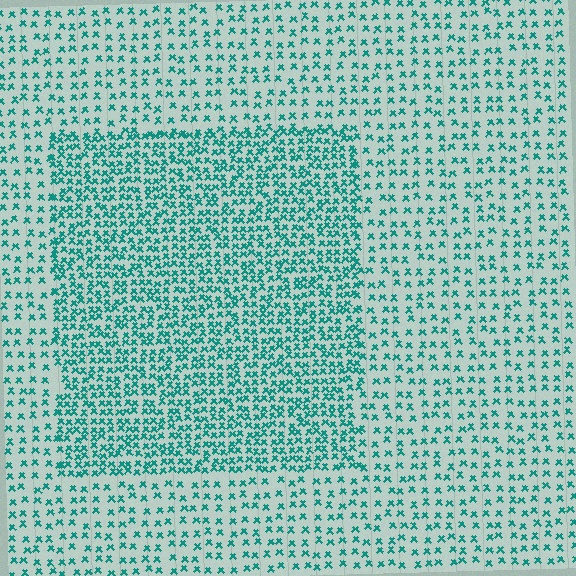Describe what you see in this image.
The image contains small teal elements arranged at two different densities. A rectangle-shaped region is visible where the elements are more densely packed than the surrounding area.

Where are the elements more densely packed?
The elements are more densely packed inside the rectangle boundary.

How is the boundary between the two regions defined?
The boundary is defined by a change in element density (approximately 2.0x ratio). All elements are the same color, size, and shape.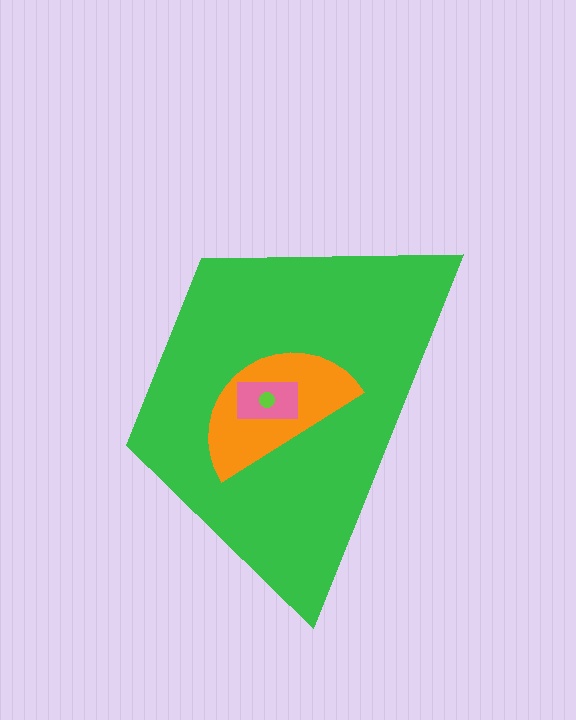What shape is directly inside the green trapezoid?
The orange semicircle.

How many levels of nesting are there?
4.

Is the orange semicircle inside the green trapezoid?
Yes.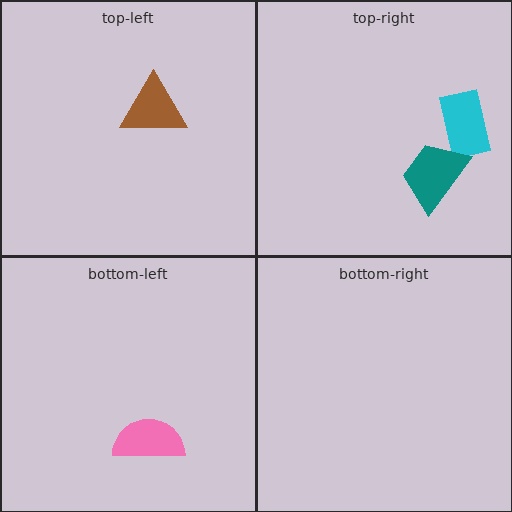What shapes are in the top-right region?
The cyan rectangle, the teal trapezoid.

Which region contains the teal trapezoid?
The top-right region.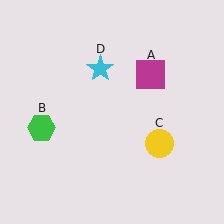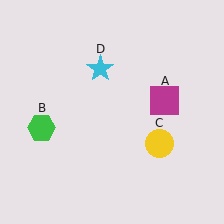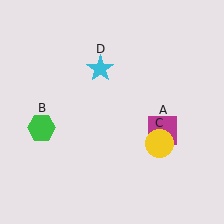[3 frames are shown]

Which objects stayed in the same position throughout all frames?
Green hexagon (object B) and yellow circle (object C) and cyan star (object D) remained stationary.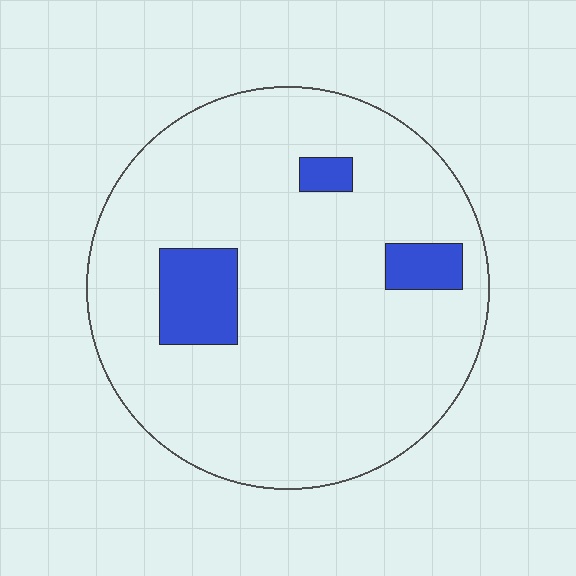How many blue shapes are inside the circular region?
3.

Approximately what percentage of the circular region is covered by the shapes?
Approximately 10%.